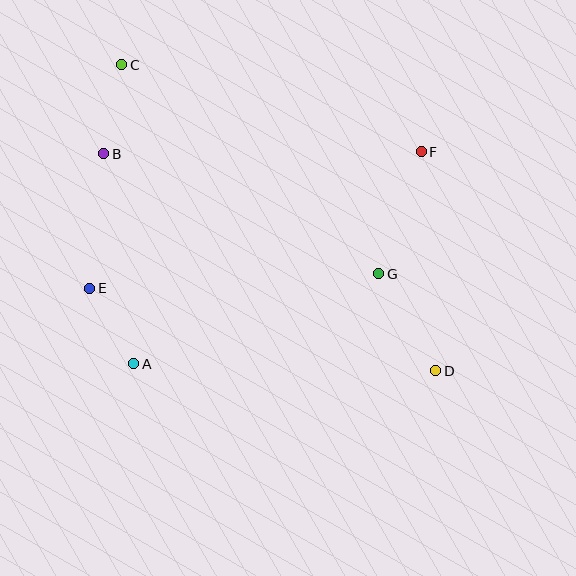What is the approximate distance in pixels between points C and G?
The distance between C and G is approximately 332 pixels.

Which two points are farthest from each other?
Points C and D are farthest from each other.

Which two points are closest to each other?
Points A and E are closest to each other.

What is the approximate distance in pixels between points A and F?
The distance between A and F is approximately 357 pixels.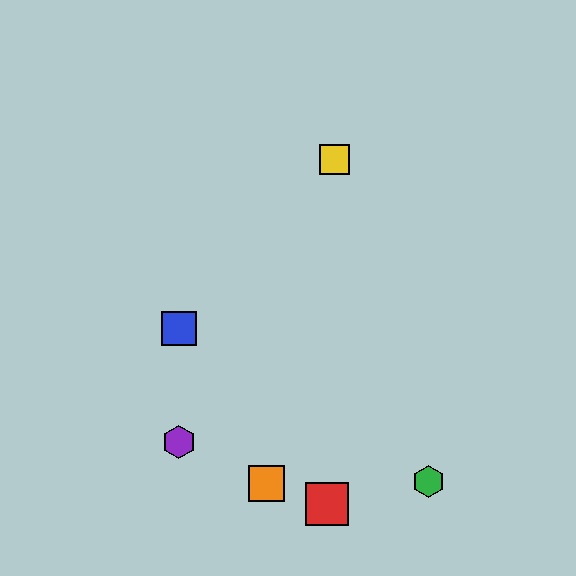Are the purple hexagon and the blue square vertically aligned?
Yes, both are at x≈179.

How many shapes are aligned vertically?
2 shapes (the blue square, the purple hexagon) are aligned vertically.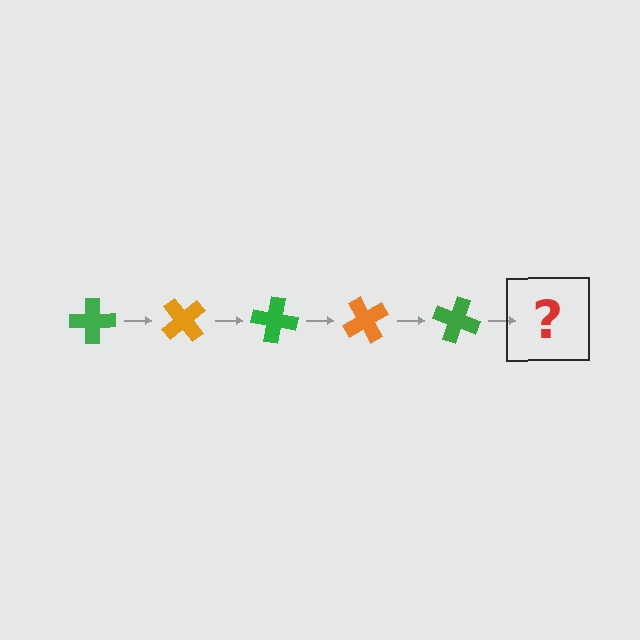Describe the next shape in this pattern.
It should be an orange cross, rotated 250 degrees from the start.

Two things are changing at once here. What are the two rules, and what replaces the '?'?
The two rules are that it rotates 50 degrees each step and the color cycles through green and orange. The '?' should be an orange cross, rotated 250 degrees from the start.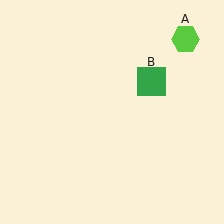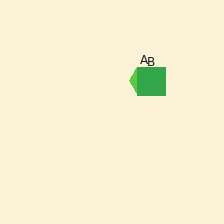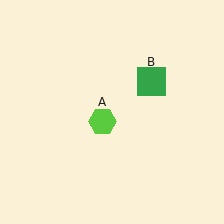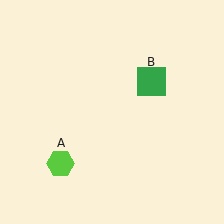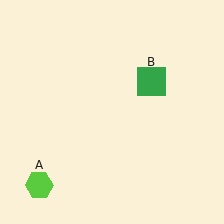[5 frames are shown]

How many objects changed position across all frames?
1 object changed position: lime hexagon (object A).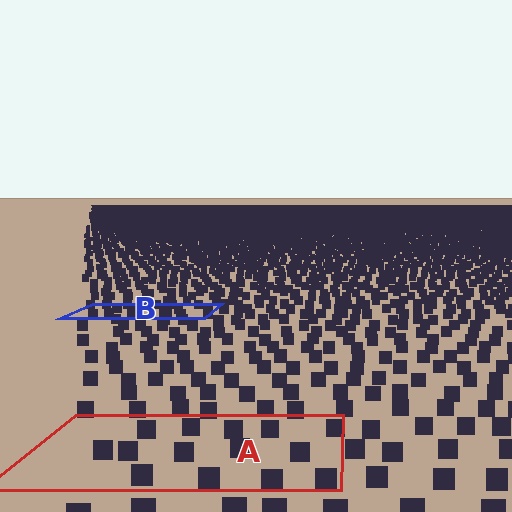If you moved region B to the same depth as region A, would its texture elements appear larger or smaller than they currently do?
They would appear larger. At a closer depth, the same texture elements are projected at a bigger on-screen size.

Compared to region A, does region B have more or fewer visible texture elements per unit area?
Region B has more texture elements per unit area — they are packed more densely because it is farther away.